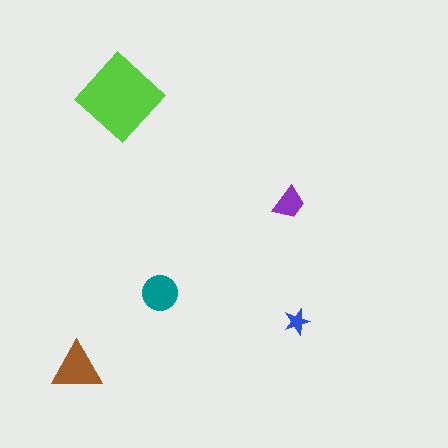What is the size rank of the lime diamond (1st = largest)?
1st.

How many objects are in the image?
There are 5 objects in the image.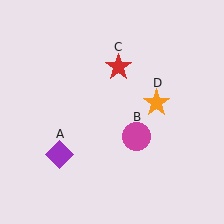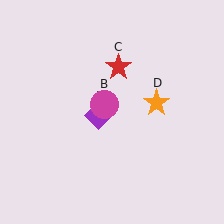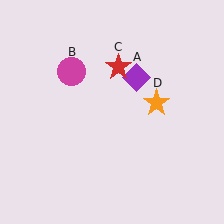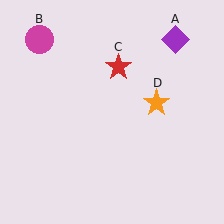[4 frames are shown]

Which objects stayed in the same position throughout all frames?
Red star (object C) and orange star (object D) remained stationary.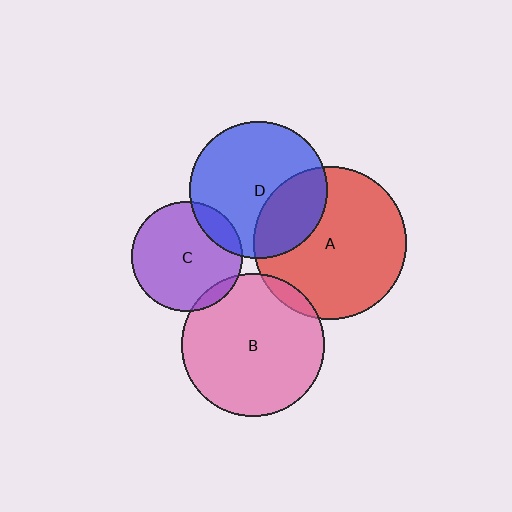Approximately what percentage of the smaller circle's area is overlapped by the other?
Approximately 15%.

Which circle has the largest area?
Circle A (red).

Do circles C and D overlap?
Yes.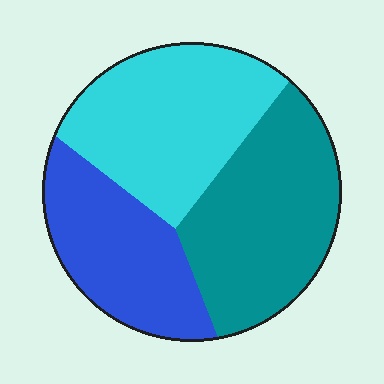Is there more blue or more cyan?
Cyan.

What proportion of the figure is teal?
Teal takes up about three eighths (3/8) of the figure.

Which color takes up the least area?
Blue, at roughly 25%.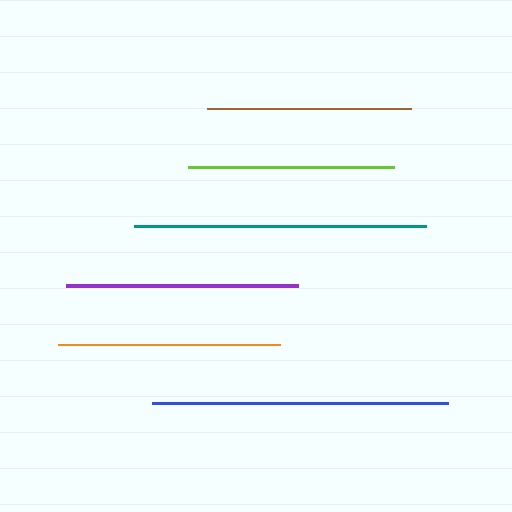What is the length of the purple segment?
The purple segment is approximately 232 pixels long.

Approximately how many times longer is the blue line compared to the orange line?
The blue line is approximately 1.3 times the length of the orange line.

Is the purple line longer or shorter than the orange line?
The purple line is longer than the orange line.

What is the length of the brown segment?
The brown segment is approximately 204 pixels long.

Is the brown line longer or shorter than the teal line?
The teal line is longer than the brown line.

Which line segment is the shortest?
The brown line is the shortest at approximately 204 pixels.